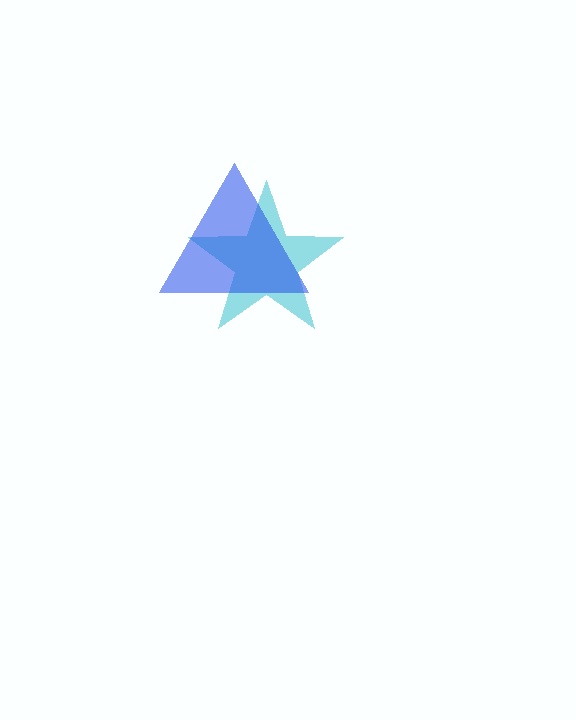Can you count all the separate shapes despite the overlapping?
Yes, there are 2 separate shapes.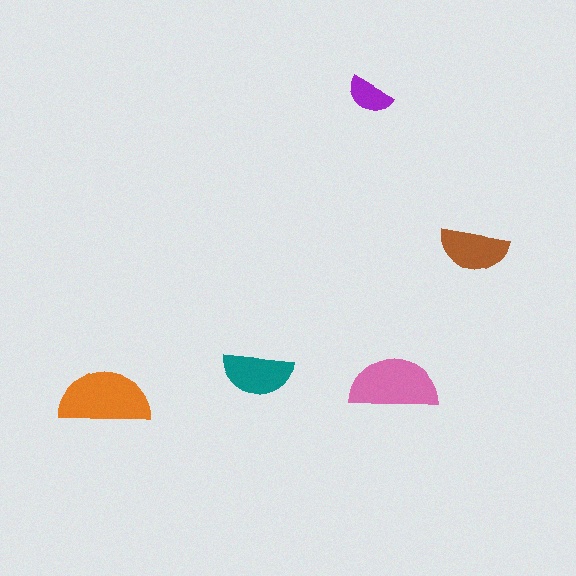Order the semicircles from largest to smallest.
the orange one, the pink one, the teal one, the brown one, the purple one.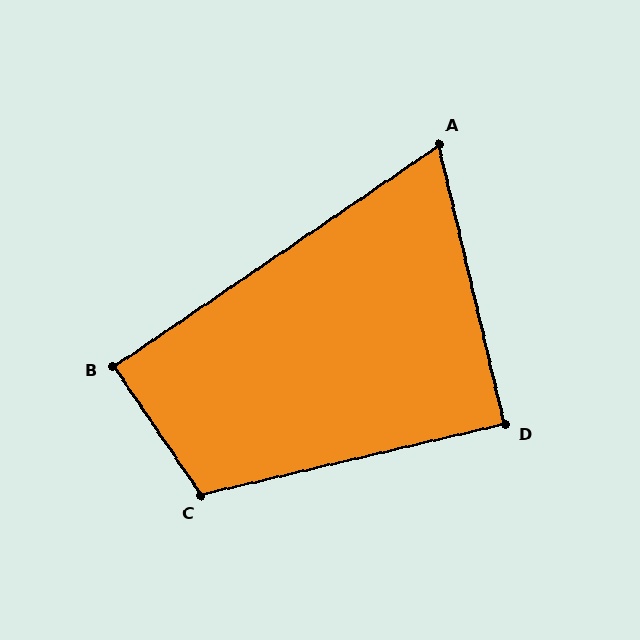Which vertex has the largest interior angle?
C, at approximately 111 degrees.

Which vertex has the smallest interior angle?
A, at approximately 69 degrees.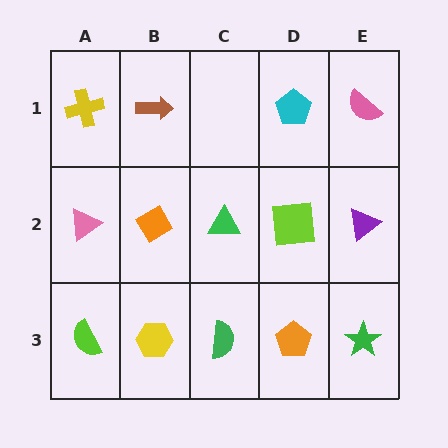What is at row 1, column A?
A yellow cross.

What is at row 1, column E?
A pink semicircle.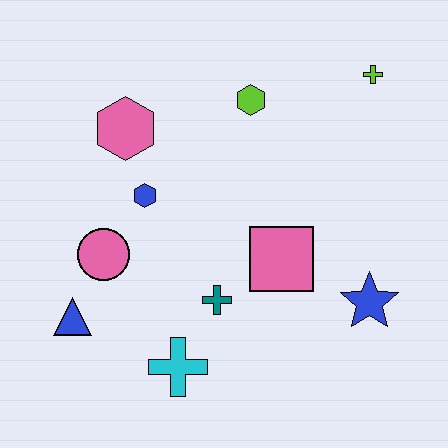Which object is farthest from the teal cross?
The lime cross is farthest from the teal cross.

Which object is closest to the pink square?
The teal cross is closest to the pink square.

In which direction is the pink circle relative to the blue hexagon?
The pink circle is below the blue hexagon.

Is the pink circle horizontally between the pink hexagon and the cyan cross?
No